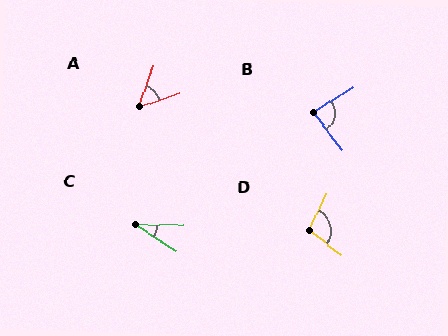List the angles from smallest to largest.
C (34°), A (52°), B (84°), D (101°).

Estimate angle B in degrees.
Approximately 84 degrees.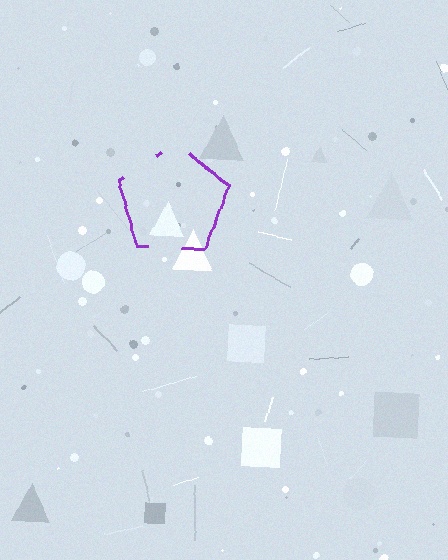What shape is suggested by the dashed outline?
The dashed outline suggests a pentagon.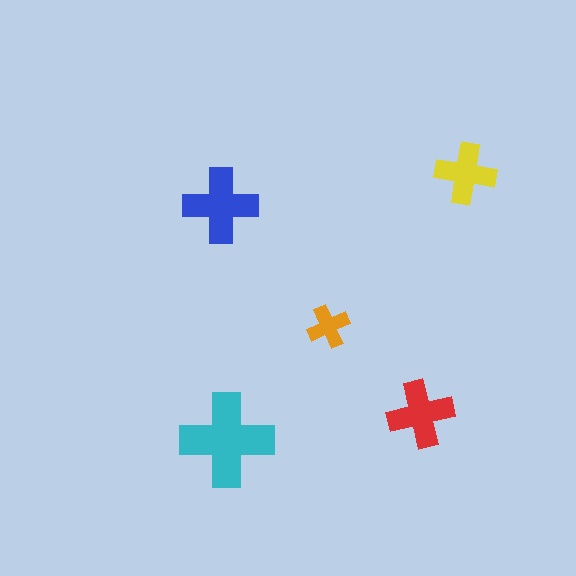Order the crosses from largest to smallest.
the cyan one, the blue one, the red one, the yellow one, the orange one.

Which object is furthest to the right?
The yellow cross is rightmost.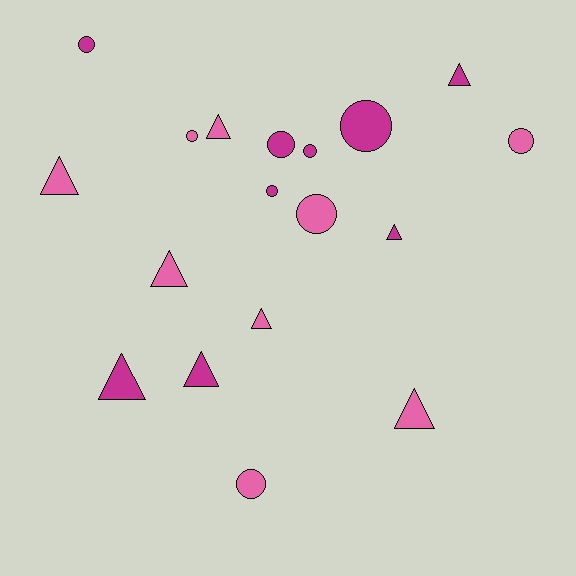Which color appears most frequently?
Magenta, with 9 objects.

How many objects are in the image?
There are 18 objects.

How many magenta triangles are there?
There are 4 magenta triangles.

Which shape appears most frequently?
Triangle, with 9 objects.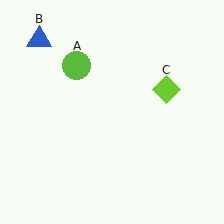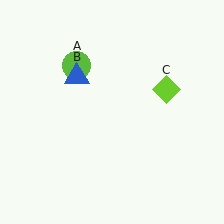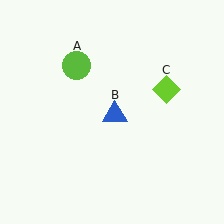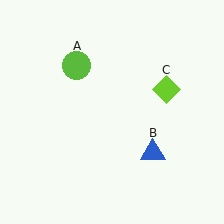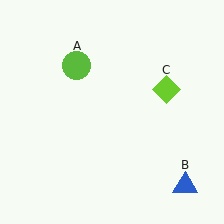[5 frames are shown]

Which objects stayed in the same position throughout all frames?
Lime circle (object A) and lime diamond (object C) remained stationary.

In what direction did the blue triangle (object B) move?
The blue triangle (object B) moved down and to the right.